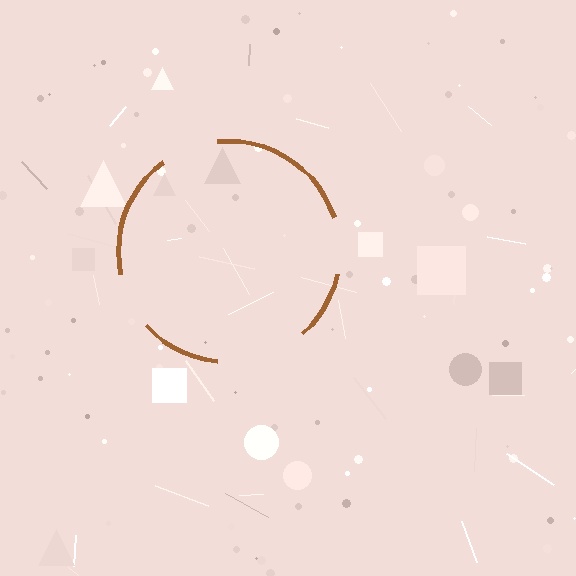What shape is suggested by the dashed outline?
The dashed outline suggests a circle.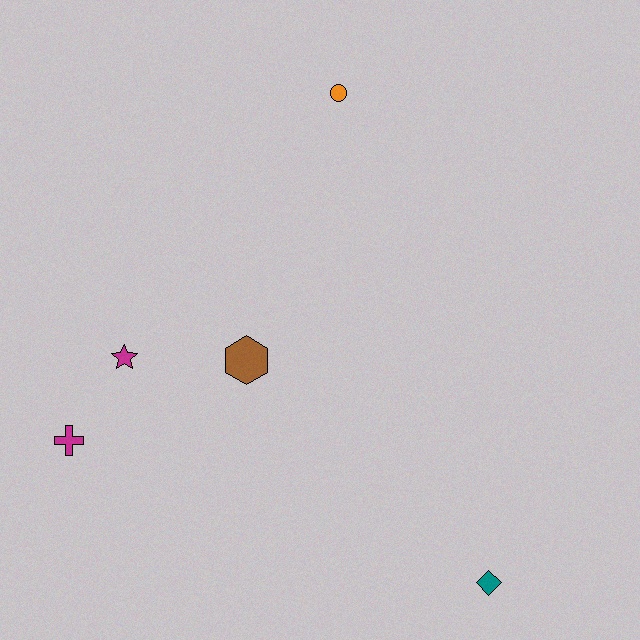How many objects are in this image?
There are 5 objects.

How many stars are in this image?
There is 1 star.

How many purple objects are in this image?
There are no purple objects.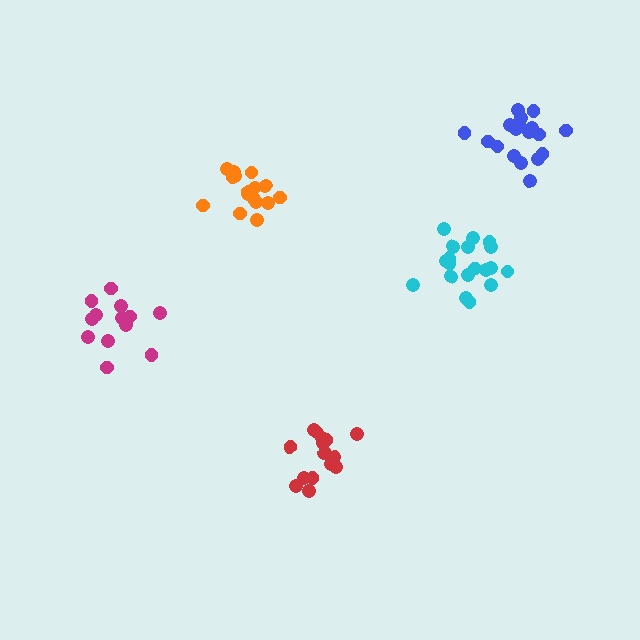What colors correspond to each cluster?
The clusters are colored: cyan, red, blue, orange, magenta.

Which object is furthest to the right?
The blue cluster is rightmost.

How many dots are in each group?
Group 1: 19 dots, Group 2: 15 dots, Group 3: 18 dots, Group 4: 16 dots, Group 5: 14 dots (82 total).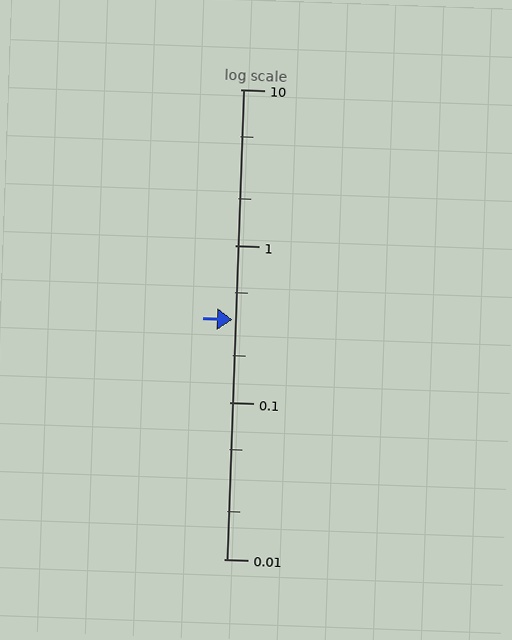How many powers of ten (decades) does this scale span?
The scale spans 3 decades, from 0.01 to 10.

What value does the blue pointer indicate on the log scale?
The pointer indicates approximately 0.34.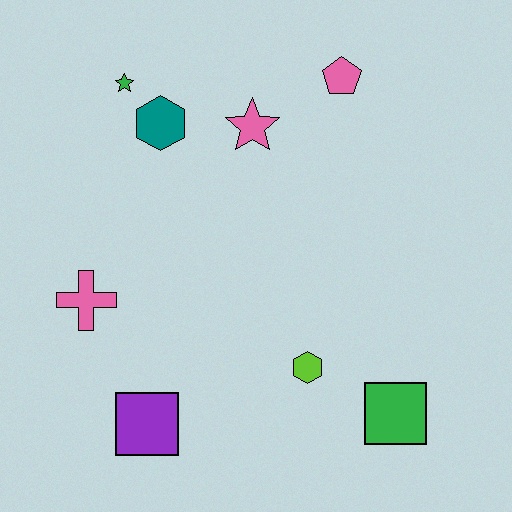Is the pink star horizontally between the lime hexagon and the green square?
No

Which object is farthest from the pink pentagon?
The purple square is farthest from the pink pentagon.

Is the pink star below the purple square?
No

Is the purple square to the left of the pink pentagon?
Yes